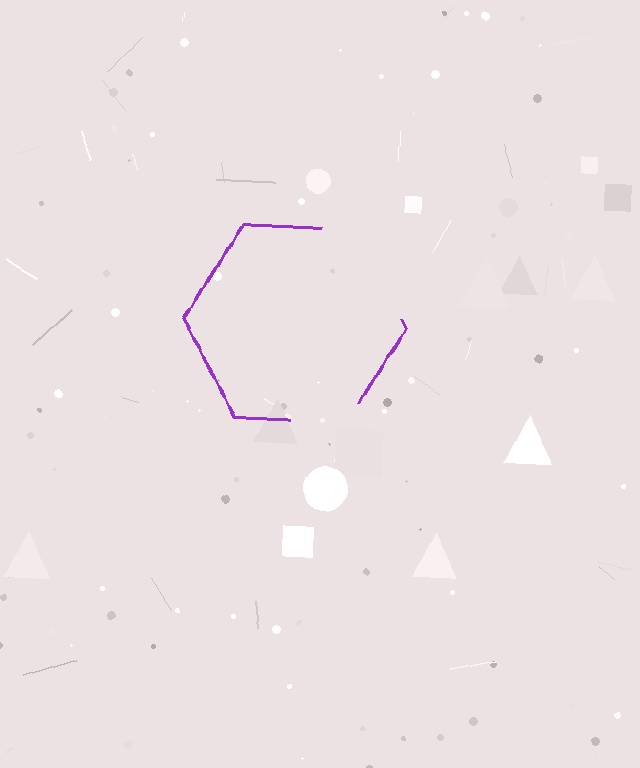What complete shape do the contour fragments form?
The contour fragments form a hexagon.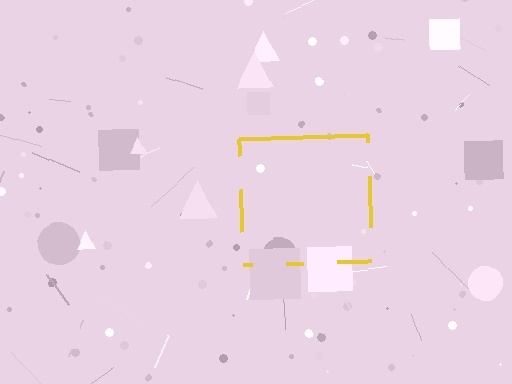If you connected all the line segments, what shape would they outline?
They would outline a square.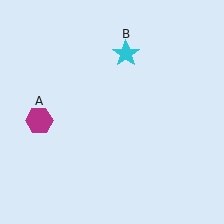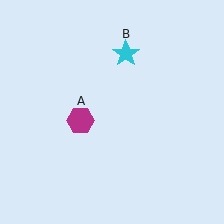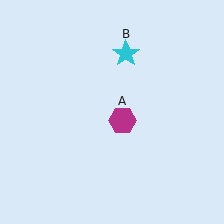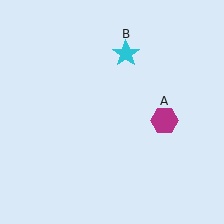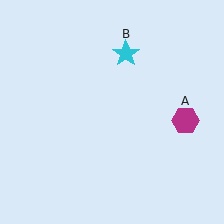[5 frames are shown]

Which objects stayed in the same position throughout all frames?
Cyan star (object B) remained stationary.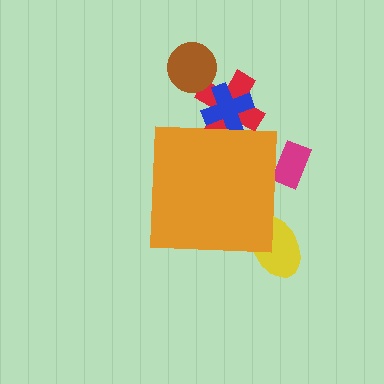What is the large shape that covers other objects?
An orange square.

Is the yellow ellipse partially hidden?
Yes, the yellow ellipse is partially hidden behind the orange square.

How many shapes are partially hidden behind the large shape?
4 shapes are partially hidden.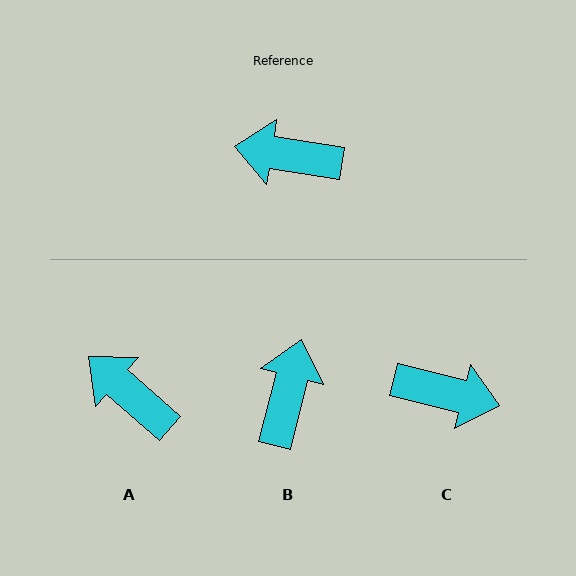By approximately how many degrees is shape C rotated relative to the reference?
Approximately 175 degrees counter-clockwise.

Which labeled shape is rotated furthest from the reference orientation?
C, about 175 degrees away.